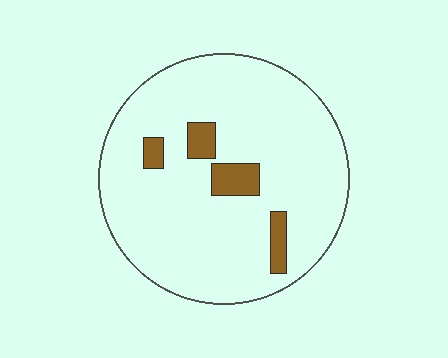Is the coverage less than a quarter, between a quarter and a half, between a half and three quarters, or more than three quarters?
Less than a quarter.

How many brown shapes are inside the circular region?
4.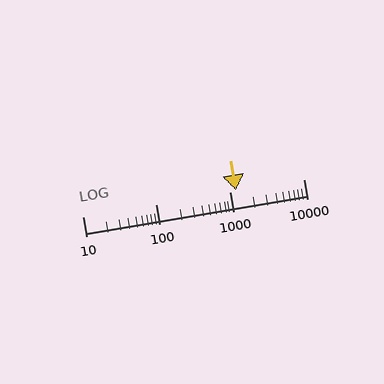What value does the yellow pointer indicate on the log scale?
The pointer indicates approximately 1200.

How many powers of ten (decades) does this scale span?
The scale spans 3 decades, from 10 to 10000.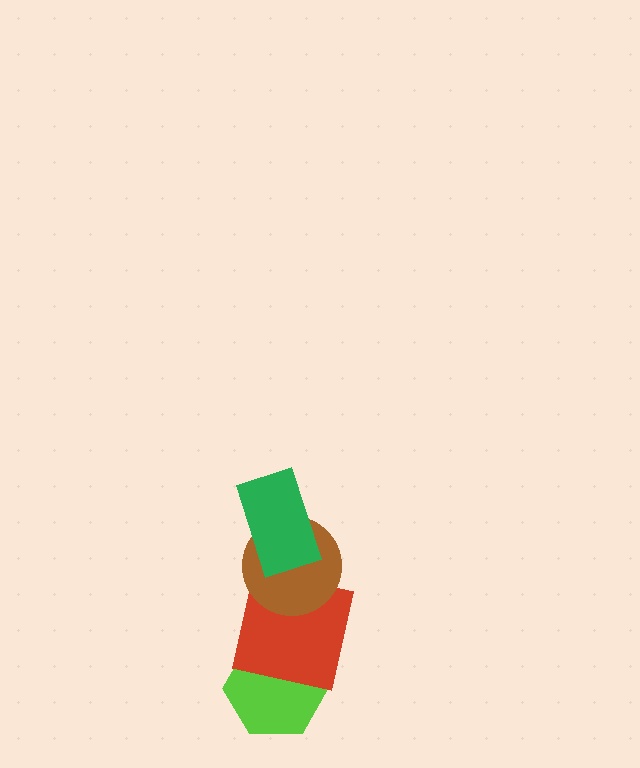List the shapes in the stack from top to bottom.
From top to bottom: the green rectangle, the brown circle, the red square, the lime hexagon.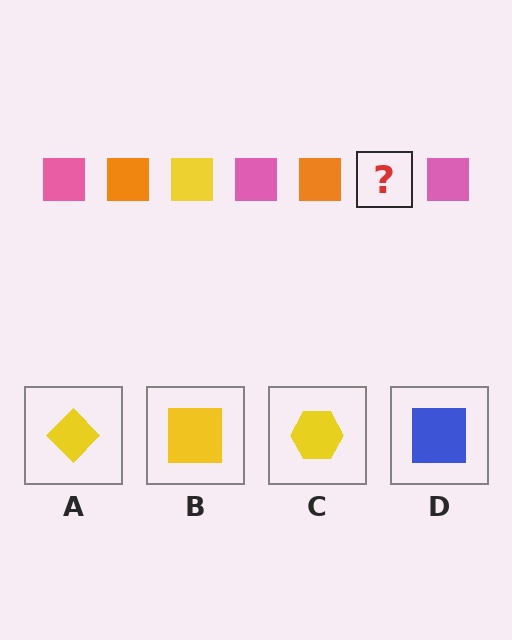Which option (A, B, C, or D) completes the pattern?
B.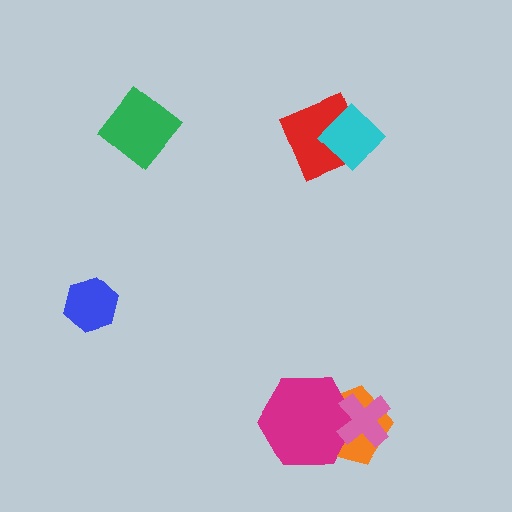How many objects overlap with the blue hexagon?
0 objects overlap with the blue hexagon.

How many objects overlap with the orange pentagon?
2 objects overlap with the orange pentagon.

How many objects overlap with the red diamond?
1 object overlaps with the red diamond.